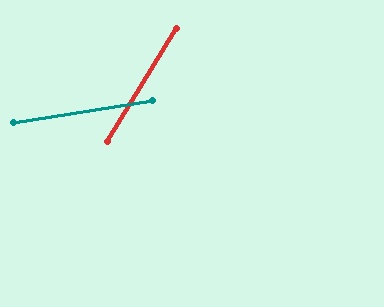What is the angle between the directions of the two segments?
Approximately 50 degrees.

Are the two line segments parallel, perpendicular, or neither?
Neither parallel nor perpendicular — they differ by about 50°.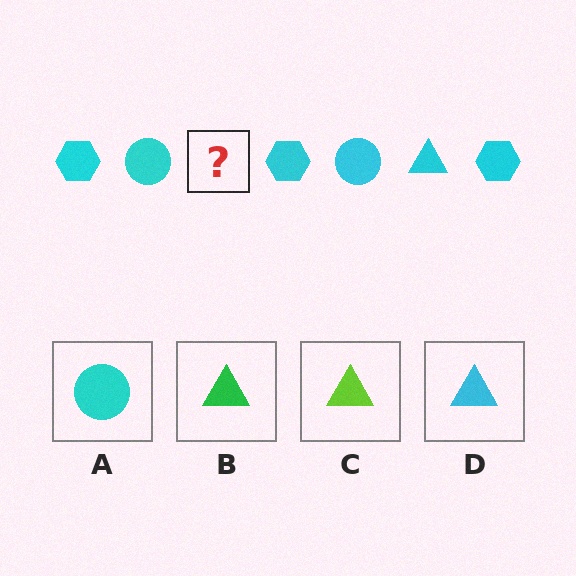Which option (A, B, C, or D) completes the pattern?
D.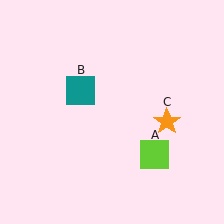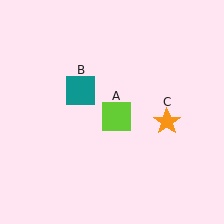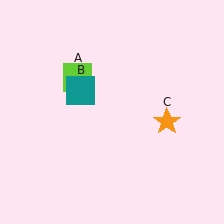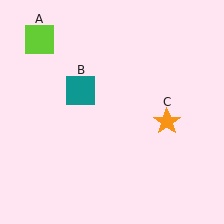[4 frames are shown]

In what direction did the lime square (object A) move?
The lime square (object A) moved up and to the left.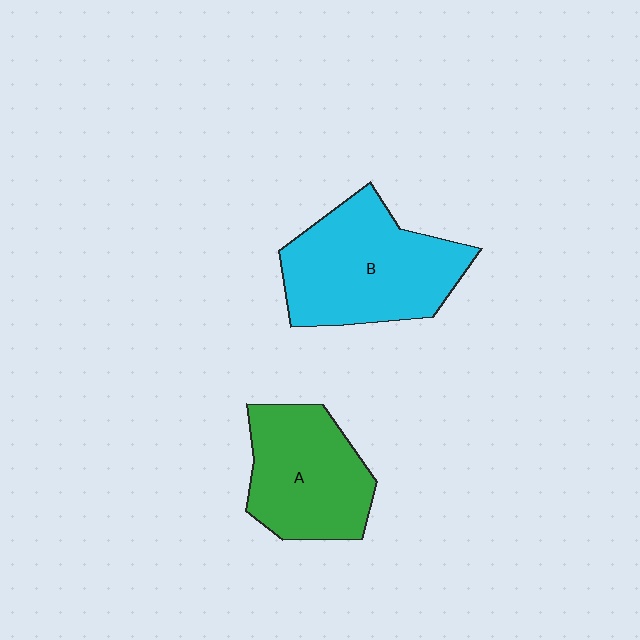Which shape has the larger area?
Shape B (cyan).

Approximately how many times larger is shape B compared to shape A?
Approximately 1.2 times.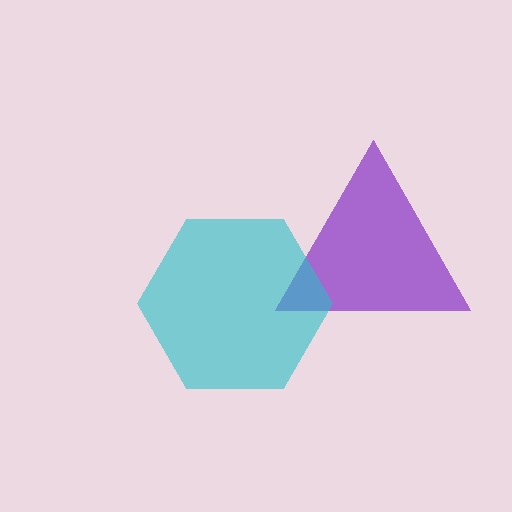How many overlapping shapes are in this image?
There are 2 overlapping shapes in the image.